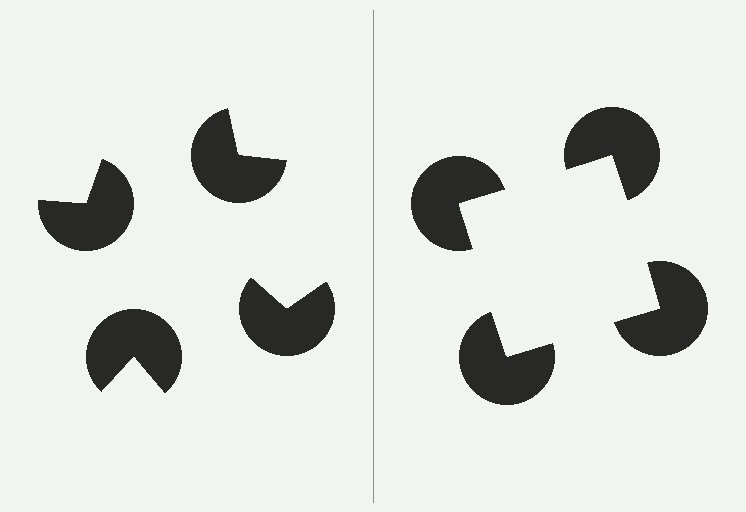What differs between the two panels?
The pac-man discs are positioned identically on both sides; only the wedge orientations differ. On the right they align to a square; on the left they are misaligned.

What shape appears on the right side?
An illusory square.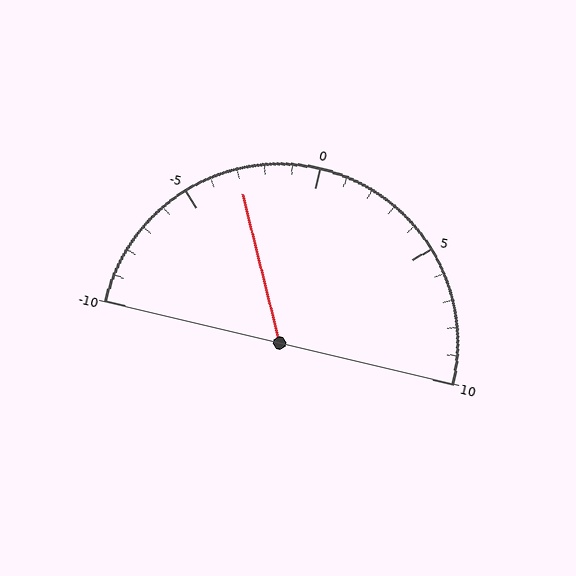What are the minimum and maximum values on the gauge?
The gauge ranges from -10 to 10.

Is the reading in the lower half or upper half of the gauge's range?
The reading is in the lower half of the range (-10 to 10).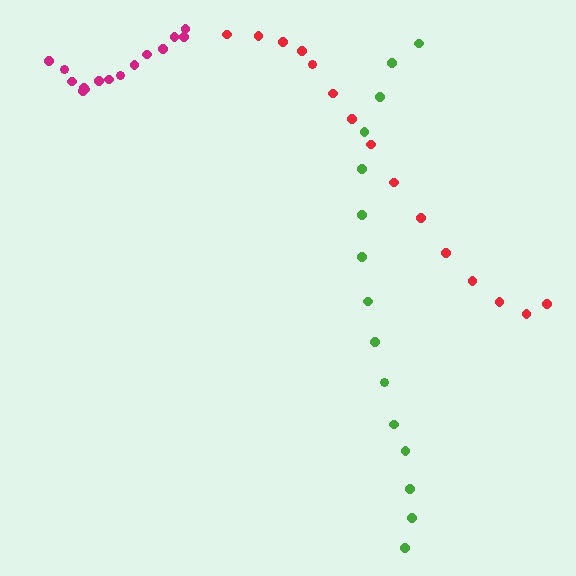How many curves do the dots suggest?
There are 3 distinct paths.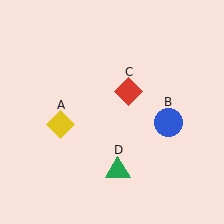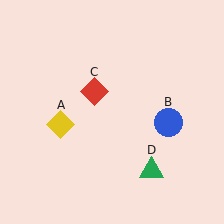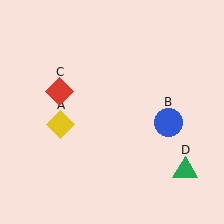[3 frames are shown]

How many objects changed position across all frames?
2 objects changed position: red diamond (object C), green triangle (object D).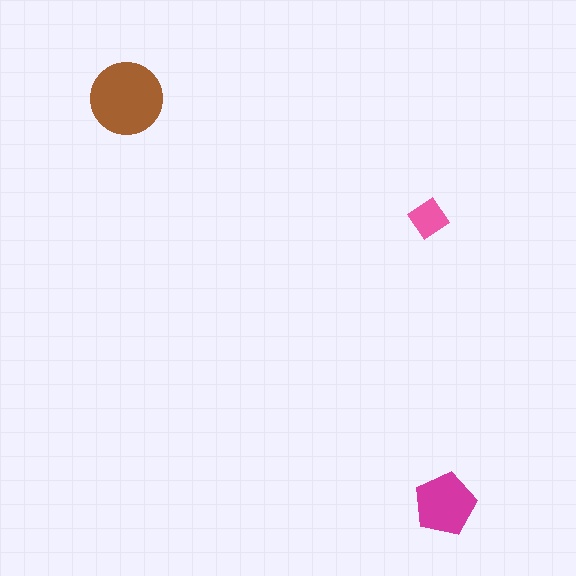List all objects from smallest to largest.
The pink diamond, the magenta pentagon, the brown circle.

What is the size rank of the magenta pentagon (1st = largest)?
2nd.